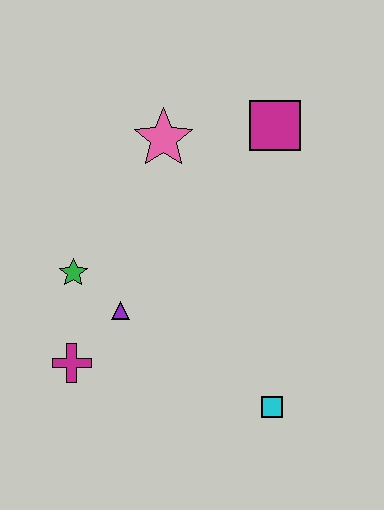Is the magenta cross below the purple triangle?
Yes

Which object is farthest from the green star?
The magenta square is farthest from the green star.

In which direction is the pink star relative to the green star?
The pink star is above the green star.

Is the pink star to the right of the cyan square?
No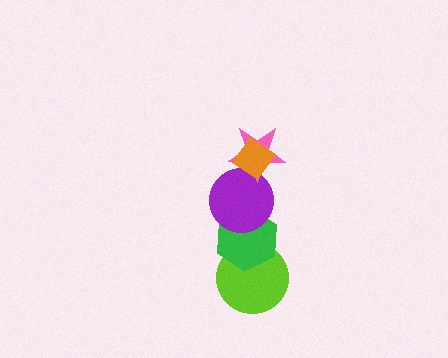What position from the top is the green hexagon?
The green hexagon is 4th from the top.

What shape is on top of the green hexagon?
The purple circle is on top of the green hexagon.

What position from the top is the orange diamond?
The orange diamond is 1st from the top.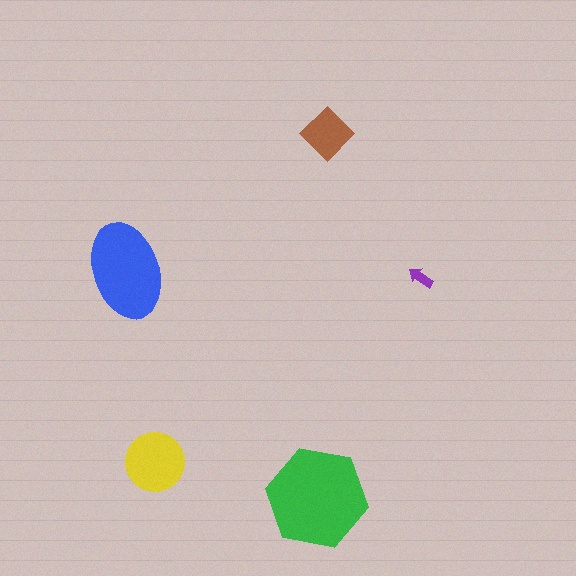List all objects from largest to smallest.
The green hexagon, the blue ellipse, the yellow circle, the brown diamond, the purple arrow.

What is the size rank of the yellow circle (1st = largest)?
3rd.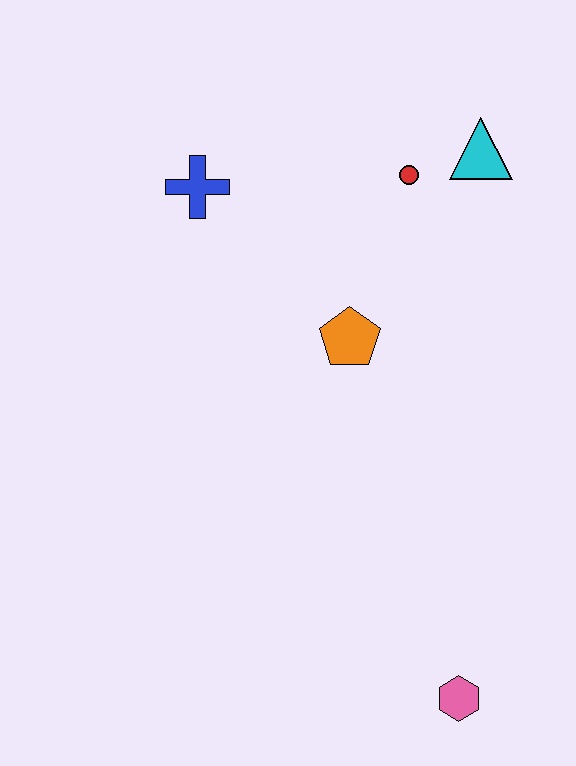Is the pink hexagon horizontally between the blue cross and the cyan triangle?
Yes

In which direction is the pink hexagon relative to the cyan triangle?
The pink hexagon is below the cyan triangle.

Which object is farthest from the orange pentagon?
The pink hexagon is farthest from the orange pentagon.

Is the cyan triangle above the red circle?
Yes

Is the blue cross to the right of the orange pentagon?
No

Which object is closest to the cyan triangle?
The red circle is closest to the cyan triangle.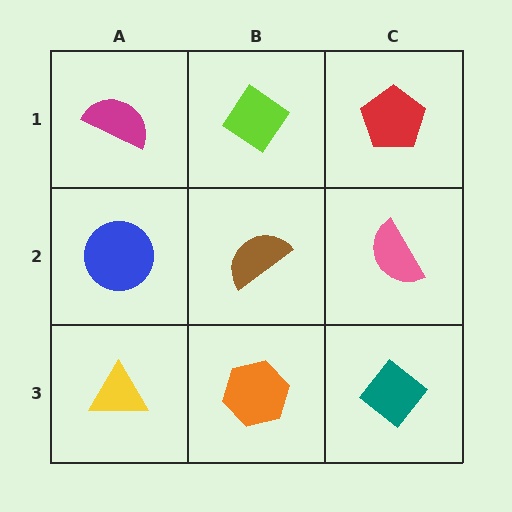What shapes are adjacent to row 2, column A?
A magenta semicircle (row 1, column A), a yellow triangle (row 3, column A), a brown semicircle (row 2, column B).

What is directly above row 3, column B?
A brown semicircle.